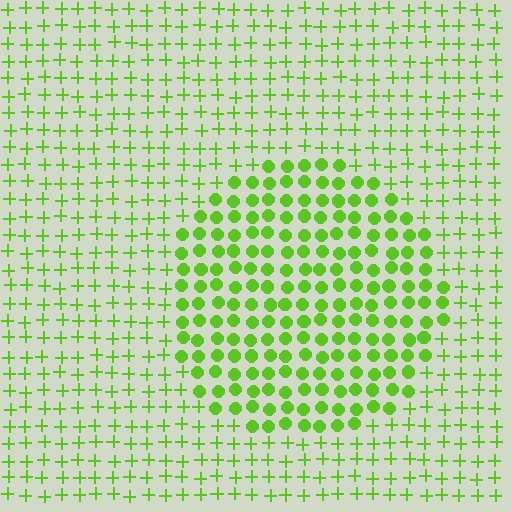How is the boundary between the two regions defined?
The boundary is defined by a change in element shape: circles inside vs. plus signs outside. All elements share the same color and spacing.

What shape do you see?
I see a circle.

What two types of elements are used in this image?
The image uses circles inside the circle region and plus signs outside it.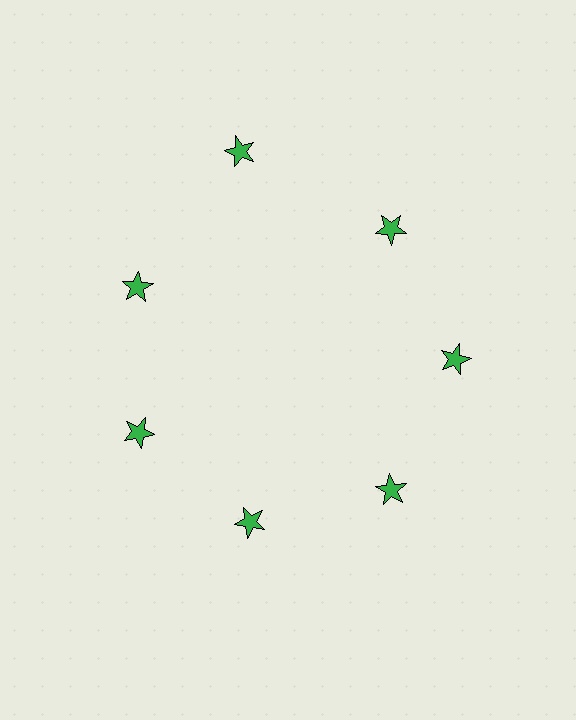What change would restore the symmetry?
The symmetry would be restored by moving it inward, back onto the ring so that all 7 stars sit at equal angles and equal distance from the center.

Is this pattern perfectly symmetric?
No. The 7 green stars are arranged in a ring, but one element near the 12 o'clock position is pushed outward from the center, breaking the 7-fold rotational symmetry.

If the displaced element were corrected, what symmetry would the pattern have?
It would have 7-fold rotational symmetry — the pattern would map onto itself every 51 degrees.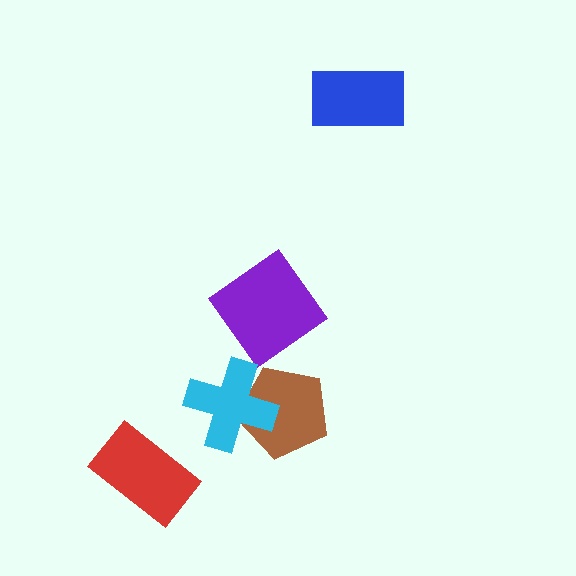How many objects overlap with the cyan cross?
1 object overlaps with the cyan cross.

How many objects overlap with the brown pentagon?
1 object overlaps with the brown pentagon.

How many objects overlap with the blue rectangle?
0 objects overlap with the blue rectangle.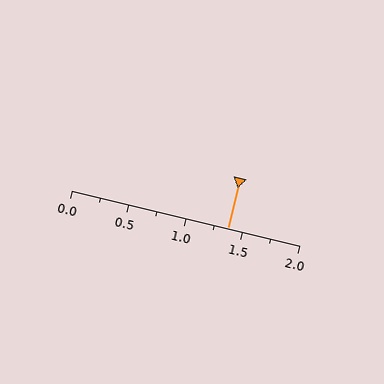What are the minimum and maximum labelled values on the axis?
The axis runs from 0.0 to 2.0.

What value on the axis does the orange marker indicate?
The marker indicates approximately 1.38.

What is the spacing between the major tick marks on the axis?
The major ticks are spaced 0.5 apart.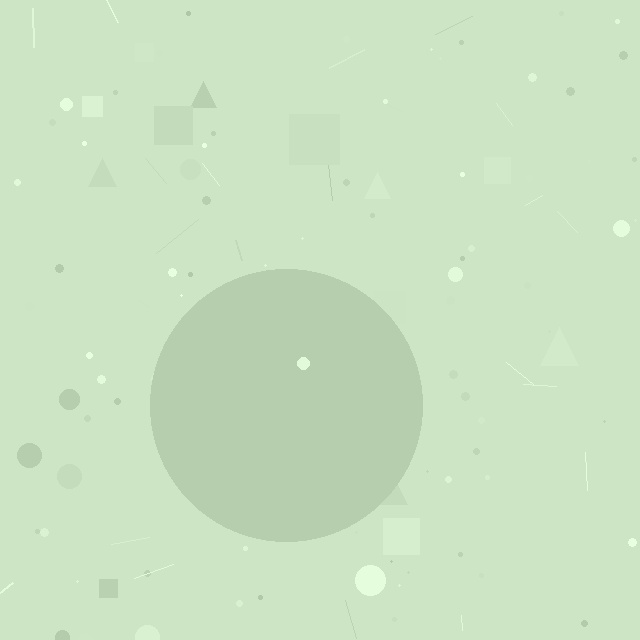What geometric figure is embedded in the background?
A circle is embedded in the background.